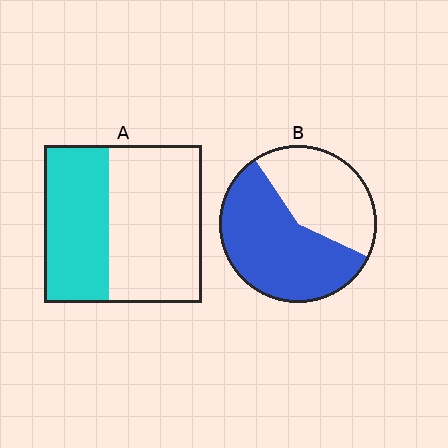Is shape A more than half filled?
No.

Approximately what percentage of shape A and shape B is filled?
A is approximately 40% and B is approximately 60%.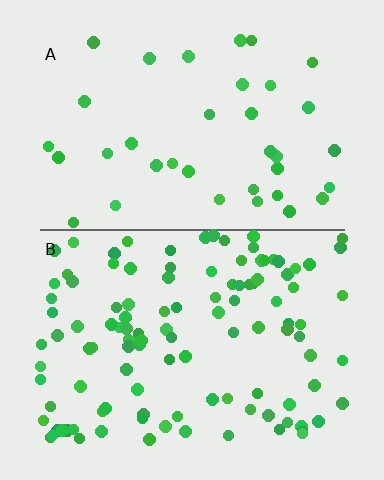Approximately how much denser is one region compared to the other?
Approximately 3.1× — region B over region A.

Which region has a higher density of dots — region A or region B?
B (the bottom).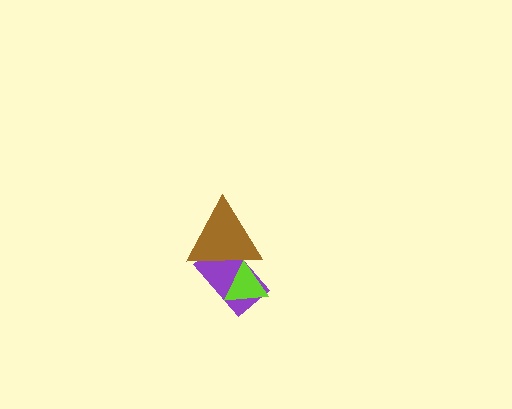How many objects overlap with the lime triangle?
2 objects overlap with the lime triangle.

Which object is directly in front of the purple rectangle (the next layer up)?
The lime triangle is directly in front of the purple rectangle.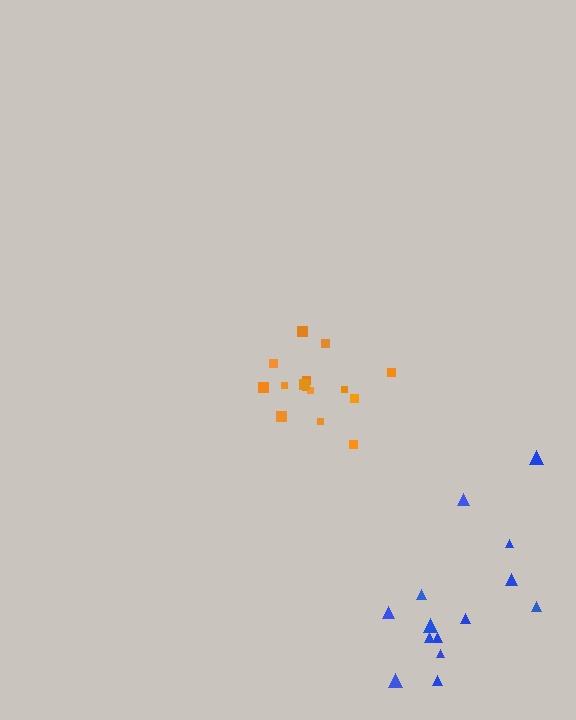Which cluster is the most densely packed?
Orange.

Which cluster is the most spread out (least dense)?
Blue.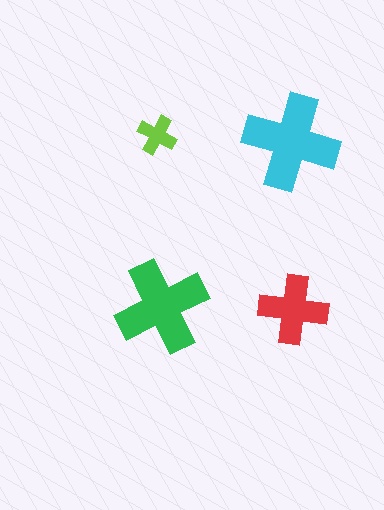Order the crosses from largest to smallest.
the cyan one, the green one, the red one, the lime one.